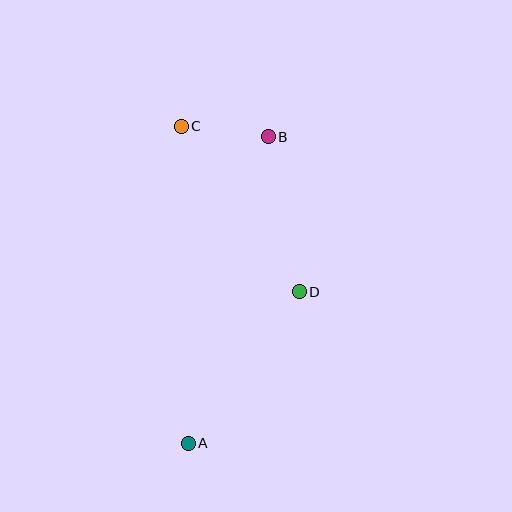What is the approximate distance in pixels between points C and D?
The distance between C and D is approximately 203 pixels.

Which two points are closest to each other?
Points B and C are closest to each other.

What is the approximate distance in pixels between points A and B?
The distance between A and B is approximately 317 pixels.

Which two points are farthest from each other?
Points A and C are farthest from each other.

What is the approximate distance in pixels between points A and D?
The distance between A and D is approximately 188 pixels.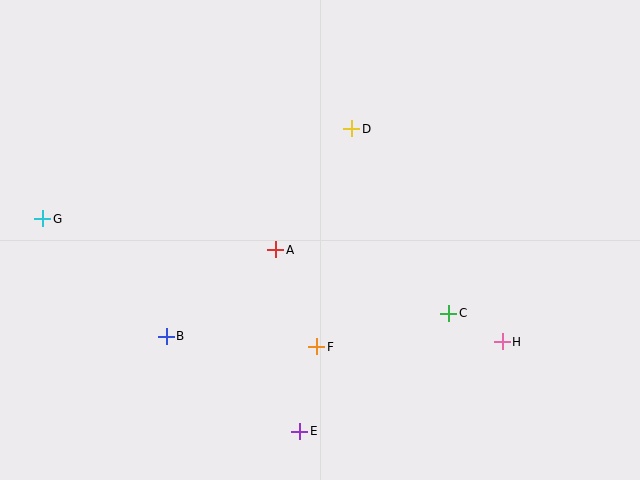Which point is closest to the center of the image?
Point A at (276, 250) is closest to the center.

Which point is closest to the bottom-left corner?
Point B is closest to the bottom-left corner.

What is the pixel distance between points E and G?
The distance between E and G is 334 pixels.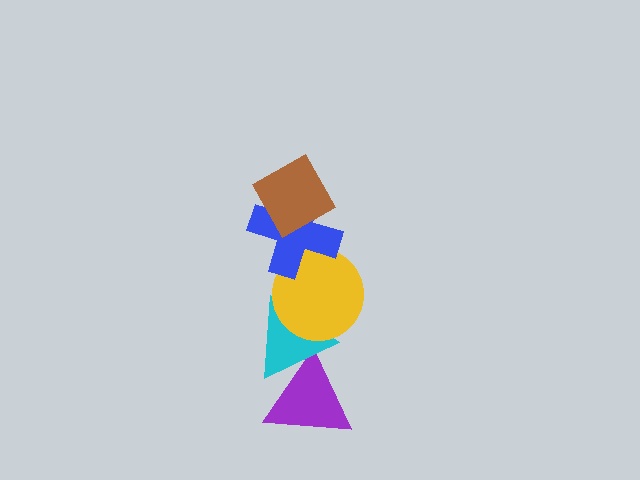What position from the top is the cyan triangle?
The cyan triangle is 4th from the top.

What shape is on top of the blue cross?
The brown diamond is on top of the blue cross.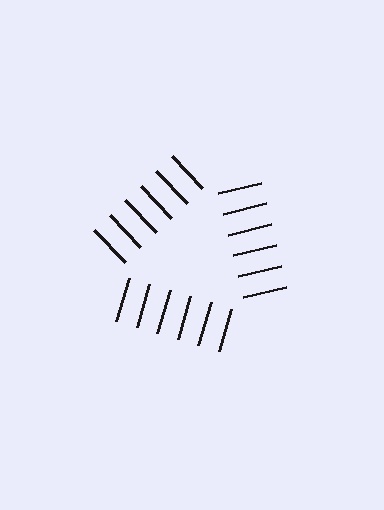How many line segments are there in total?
18 — 6 along each of the 3 edges.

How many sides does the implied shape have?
3 sides — the line-ends trace a triangle.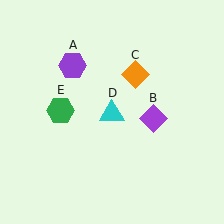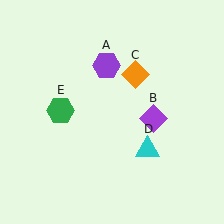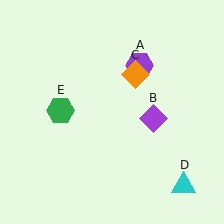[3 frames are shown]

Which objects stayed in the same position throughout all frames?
Purple diamond (object B) and orange diamond (object C) and green hexagon (object E) remained stationary.